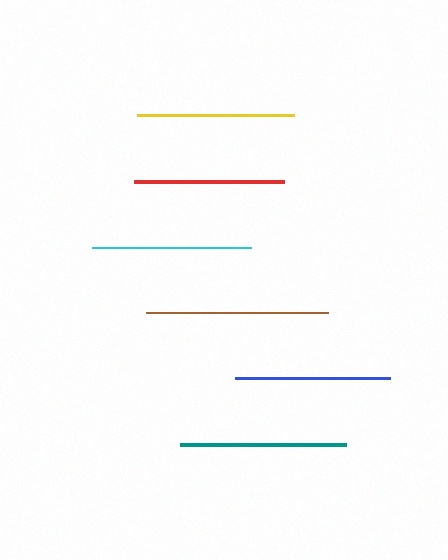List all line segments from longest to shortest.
From longest to shortest: brown, teal, cyan, yellow, blue, red.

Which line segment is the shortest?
The red line is the shortest at approximately 150 pixels.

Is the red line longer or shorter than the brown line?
The brown line is longer than the red line.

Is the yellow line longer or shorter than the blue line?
The yellow line is longer than the blue line.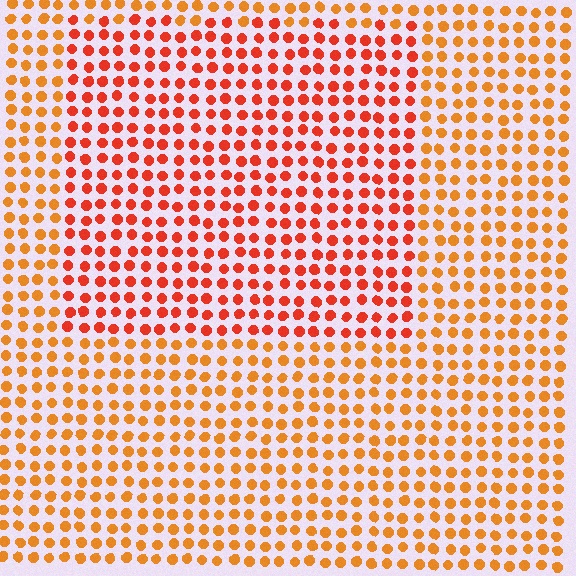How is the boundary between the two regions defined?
The boundary is defined purely by a slight shift in hue (about 26 degrees). Spacing, size, and orientation are identical on both sides.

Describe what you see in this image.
The image is filled with small orange elements in a uniform arrangement. A rectangle-shaped region is visible where the elements are tinted to a slightly different hue, forming a subtle color boundary.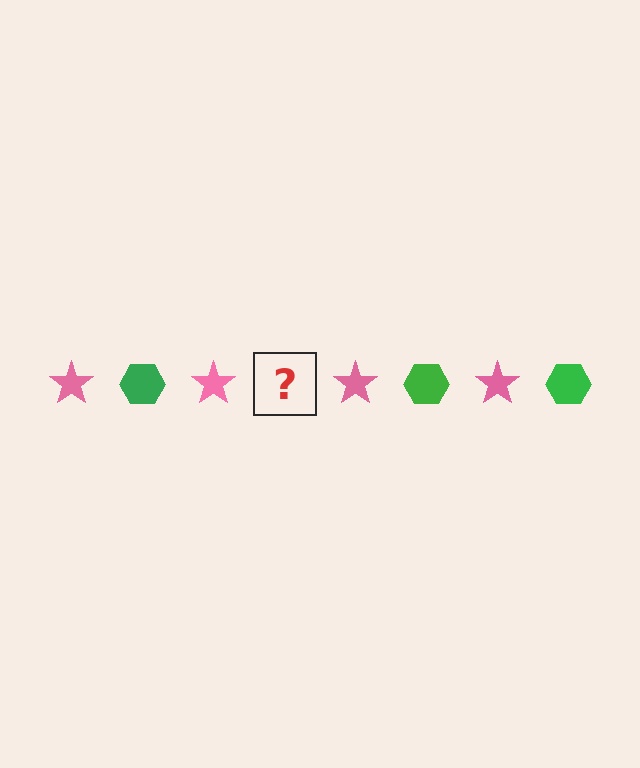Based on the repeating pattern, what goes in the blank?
The blank should be a green hexagon.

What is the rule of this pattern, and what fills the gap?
The rule is that the pattern alternates between pink star and green hexagon. The gap should be filled with a green hexagon.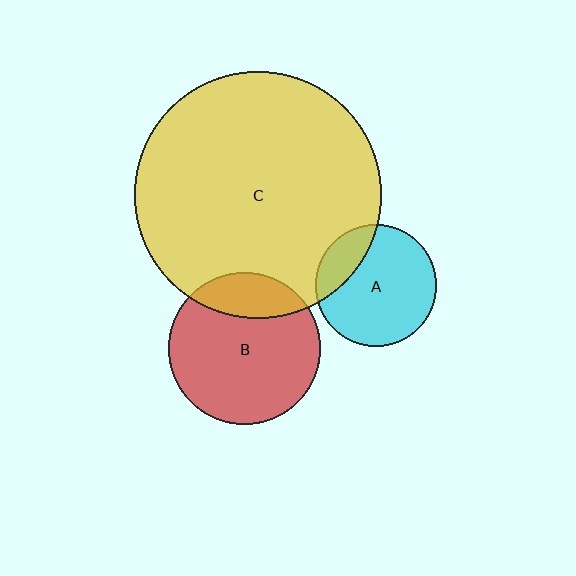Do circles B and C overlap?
Yes.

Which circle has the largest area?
Circle C (yellow).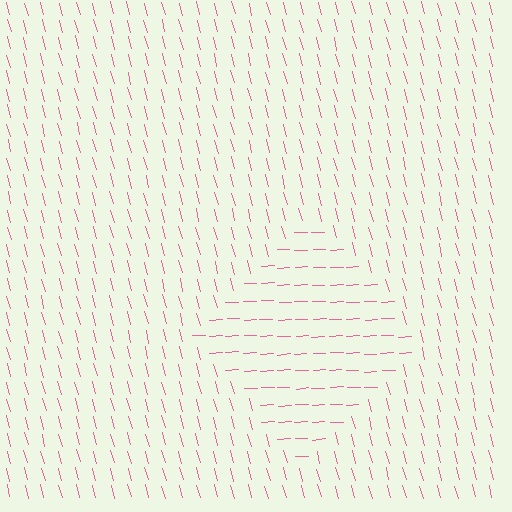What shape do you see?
I see a diamond.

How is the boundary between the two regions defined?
The boundary is defined purely by a change in line orientation (approximately 78 degrees difference). All lines are the same color and thickness.